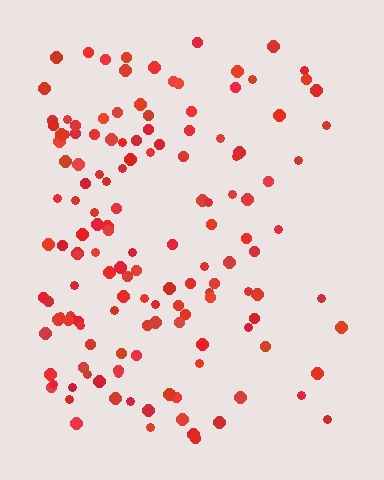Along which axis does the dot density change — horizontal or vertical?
Horizontal.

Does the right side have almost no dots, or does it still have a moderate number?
Still a moderate number, just noticeably fewer than the left.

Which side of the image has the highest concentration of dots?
The left.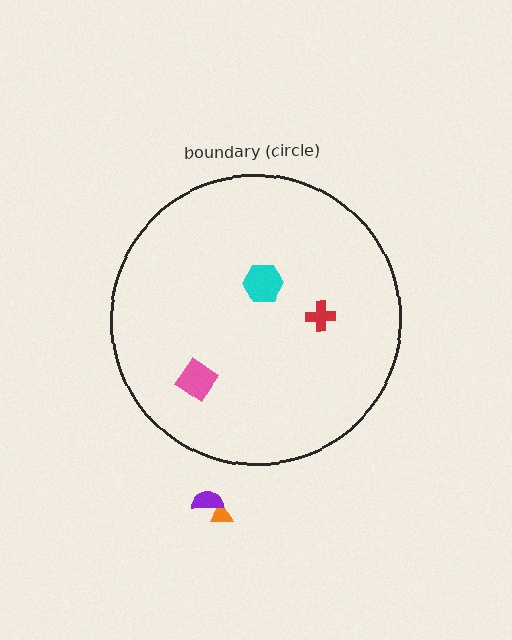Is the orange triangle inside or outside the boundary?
Outside.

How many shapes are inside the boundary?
3 inside, 2 outside.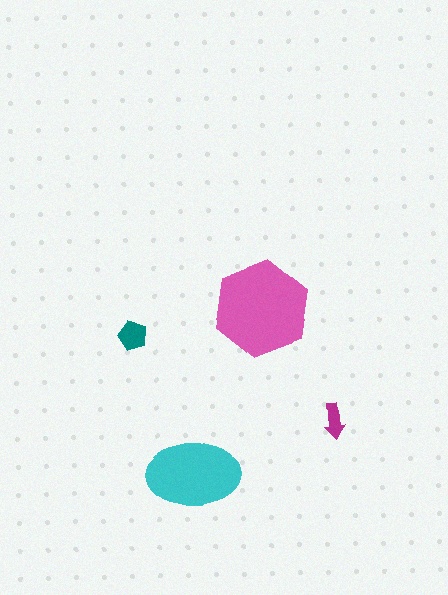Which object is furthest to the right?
The magenta arrow is rightmost.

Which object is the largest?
The pink hexagon.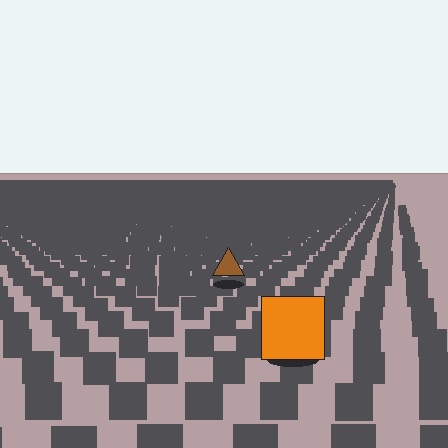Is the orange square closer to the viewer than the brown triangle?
Yes. The orange square is closer — you can tell from the texture gradient: the ground texture is coarser near it.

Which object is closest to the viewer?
The orange square is closest. The texture marks near it are larger and more spread out.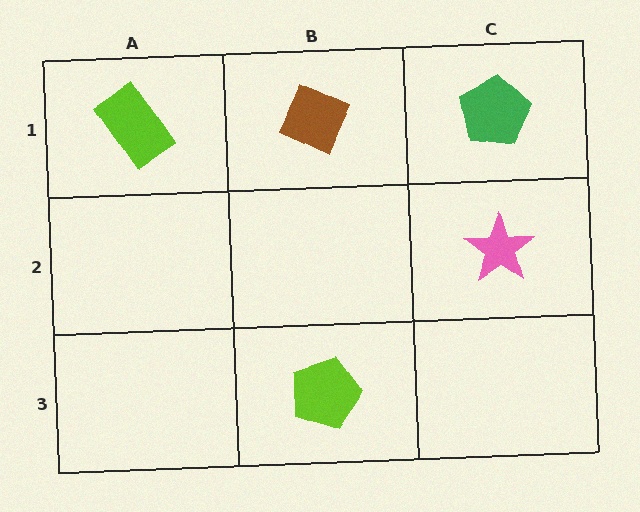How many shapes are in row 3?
1 shape.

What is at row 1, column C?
A green pentagon.